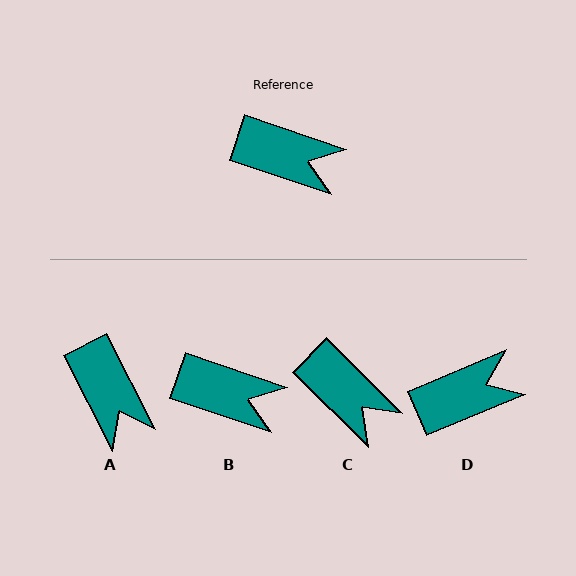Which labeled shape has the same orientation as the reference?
B.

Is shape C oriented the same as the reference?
No, it is off by about 26 degrees.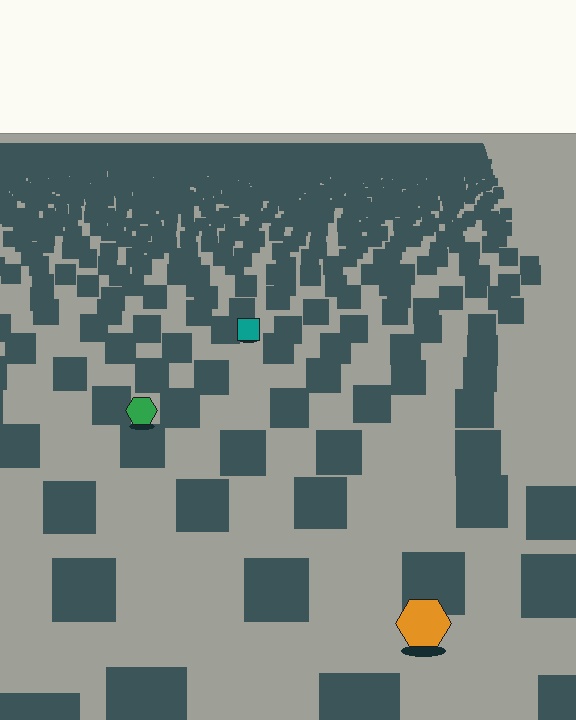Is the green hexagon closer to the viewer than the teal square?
Yes. The green hexagon is closer — you can tell from the texture gradient: the ground texture is coarser near it.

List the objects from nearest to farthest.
From nearest to farthest: the orange hexagon, the green hexagon, the teal square.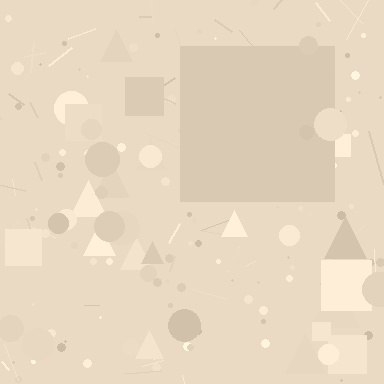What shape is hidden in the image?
A square is hidden in the image.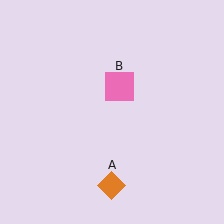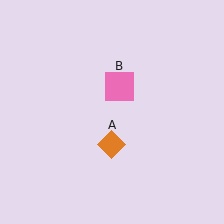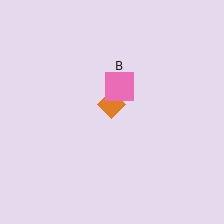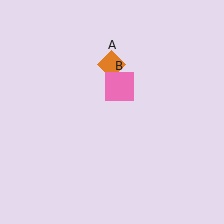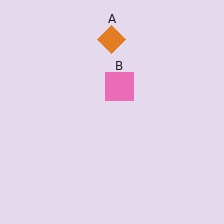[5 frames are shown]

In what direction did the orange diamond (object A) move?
The orange diamond (object A) moved up.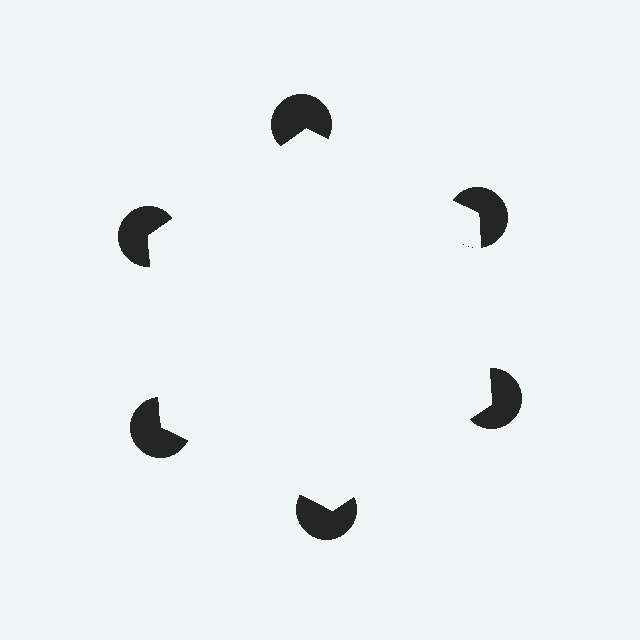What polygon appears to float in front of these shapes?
An illusory hexagon — its edges are inferred from the aligned wedge cuts in the pac-man discs, not physically drawn.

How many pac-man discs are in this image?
There are 6 — one at each vertex of the illusory hexagon.